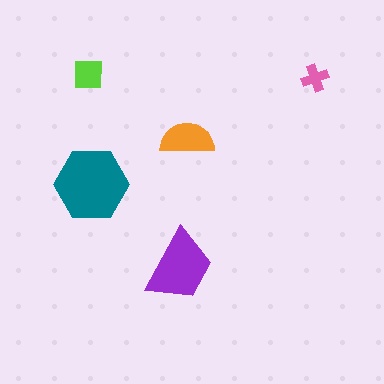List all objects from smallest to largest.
The pink cross, the lime square, the orange semicircle, the purple trapezoid, the teal hexagon.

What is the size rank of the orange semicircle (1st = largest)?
3rd.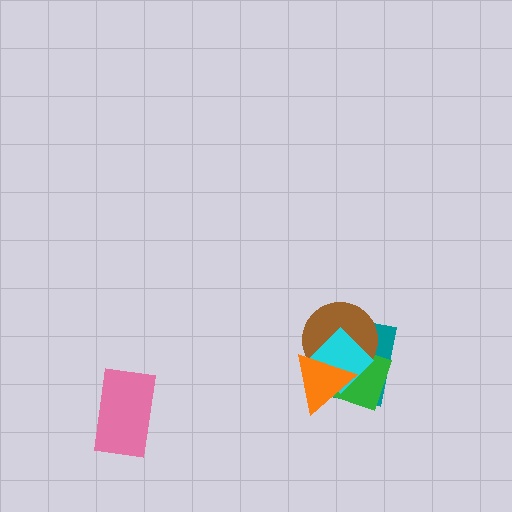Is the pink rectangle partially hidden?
No, no other shape covers it.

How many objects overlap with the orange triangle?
4 objects overlap with the orange triangle.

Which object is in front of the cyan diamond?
The orange triangle is in front of the cyan diamond.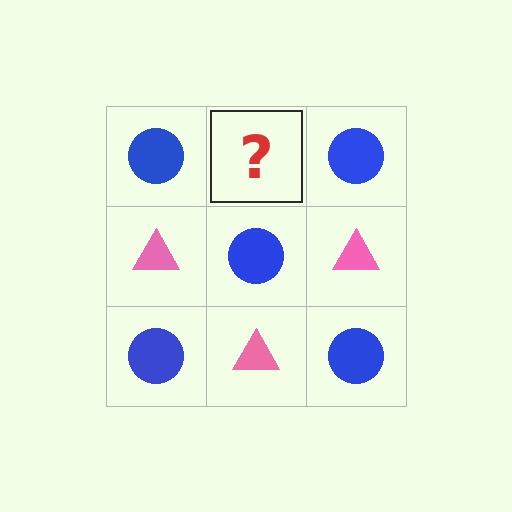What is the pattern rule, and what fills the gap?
The rule is that it alternates blue circle and pink triangle in a checkerboard pattern. The gap should be filled with a pink triangle.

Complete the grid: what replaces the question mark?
The question mark should be replaced with a pink triangle.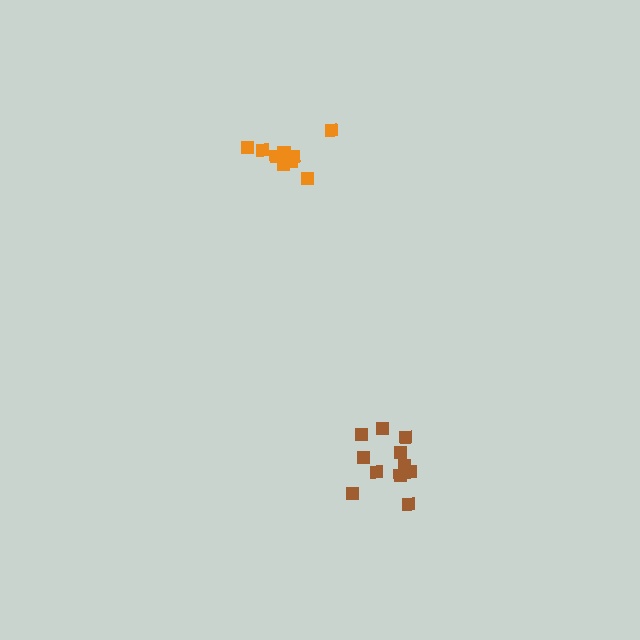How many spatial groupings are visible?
There are 2 spatial groupings.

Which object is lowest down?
The brown cluster is bottommost.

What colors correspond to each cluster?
The clusters are colored: brown, orange.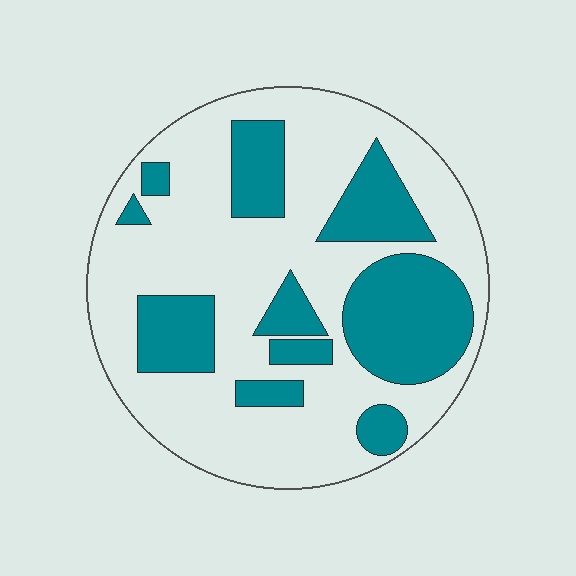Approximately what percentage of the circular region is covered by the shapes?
Approximately 30%.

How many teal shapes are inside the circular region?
10.